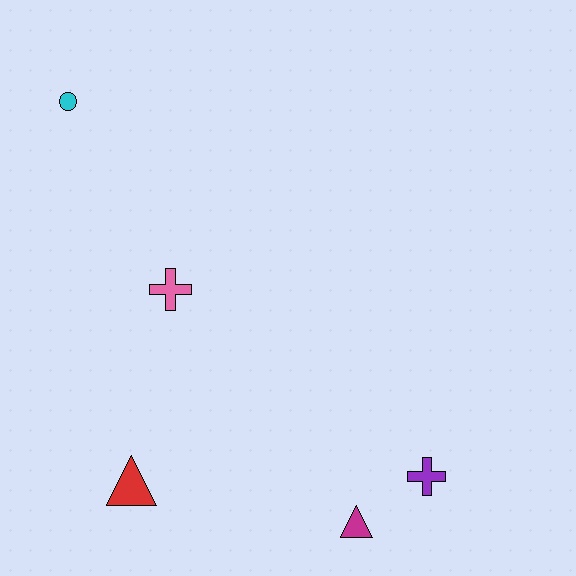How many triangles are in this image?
There are 2 triangles.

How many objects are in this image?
There are 5 objects.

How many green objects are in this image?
There are no green objects.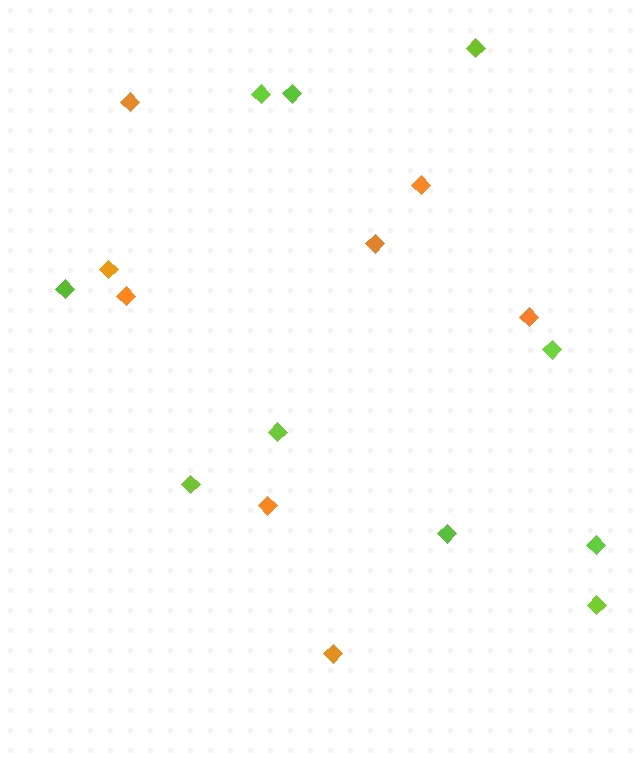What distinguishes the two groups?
There are 2 groups: one group of lime diamonds (10) and one group of orange diamonds (8).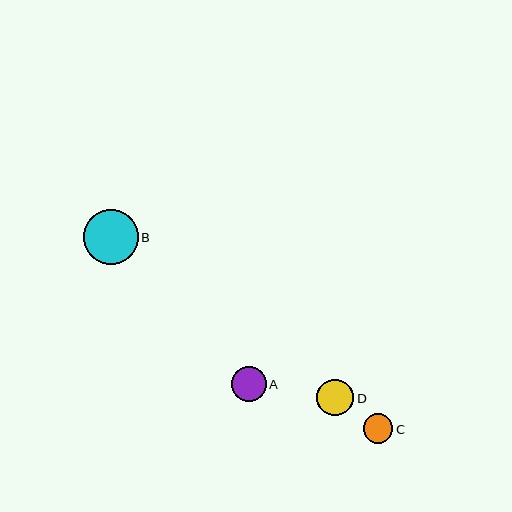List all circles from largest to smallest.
From largest to smallest: B, D, A, C.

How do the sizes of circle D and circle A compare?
Circle D and circle A are approximately the same size.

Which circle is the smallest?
Circle C is the smallest with a size of approximately 30 pixels.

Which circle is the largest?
Circle B is the largest with a size of approximately 55 pixels.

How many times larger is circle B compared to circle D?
Circle B is approximately 1.5 times the size of circle D.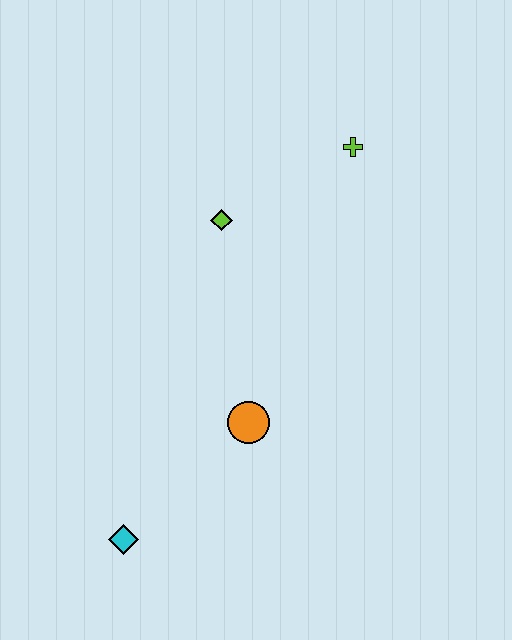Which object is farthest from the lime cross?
The cyan diamond is farthest from the lime cross.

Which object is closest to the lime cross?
The lime diamond is closest to the lime cross.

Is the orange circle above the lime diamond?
No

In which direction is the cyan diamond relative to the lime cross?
The cyan diamond is below the lime cross.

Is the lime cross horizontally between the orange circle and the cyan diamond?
No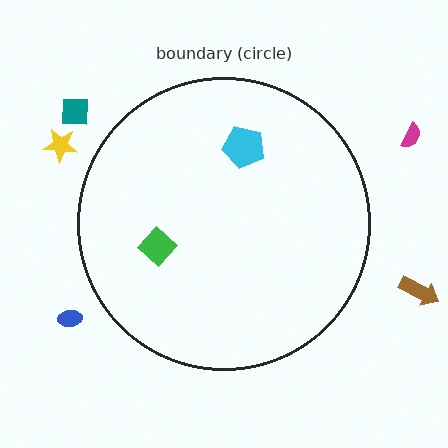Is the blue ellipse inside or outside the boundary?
Outside.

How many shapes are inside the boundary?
2 inside, 5 outside.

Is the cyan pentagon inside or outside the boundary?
Inside.